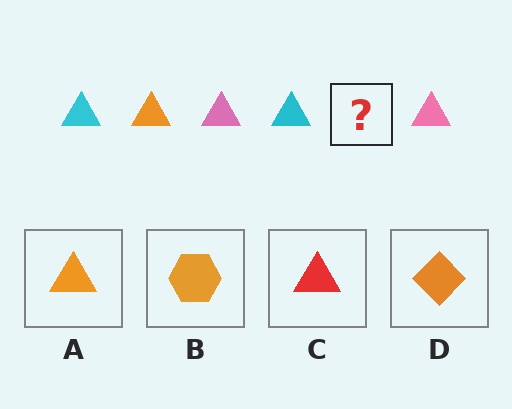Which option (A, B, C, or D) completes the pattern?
A.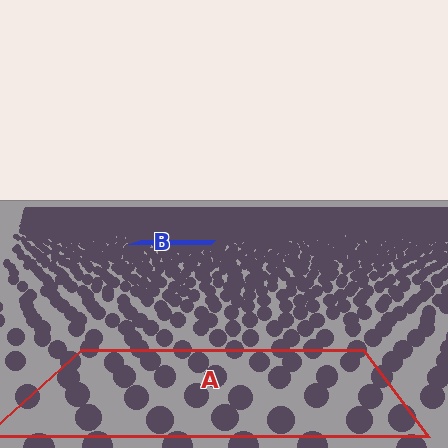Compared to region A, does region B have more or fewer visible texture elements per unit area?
Region B has more texture elements per unit area — they are packed more densely because it is farther away.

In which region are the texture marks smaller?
The texture marks are smaller in region B, because it is farther away.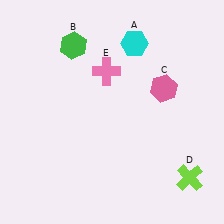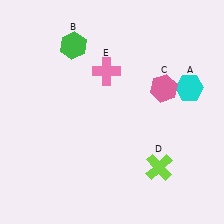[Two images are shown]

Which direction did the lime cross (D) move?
The lime cross (D) moved left.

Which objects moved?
The objects that moved are: the cyan hexagon (A), the lime cross (D).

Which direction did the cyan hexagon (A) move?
The cyan hexagon (A) moved right.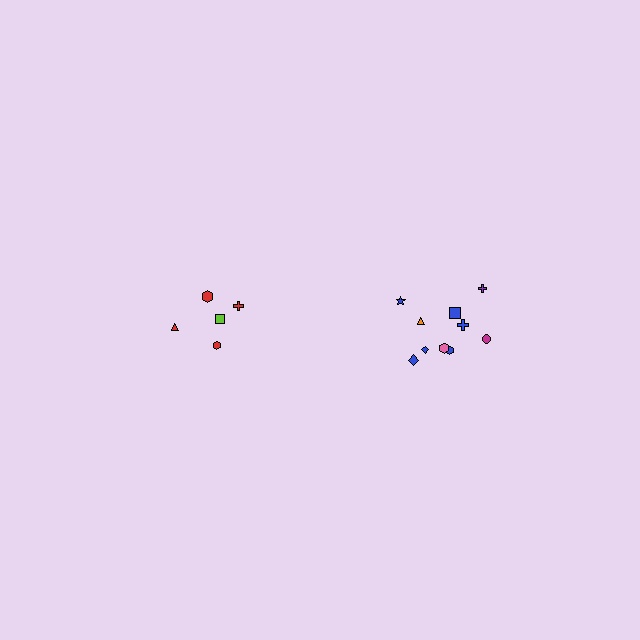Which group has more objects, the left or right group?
The right group.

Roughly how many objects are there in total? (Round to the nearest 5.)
Roughly 15 objects in total.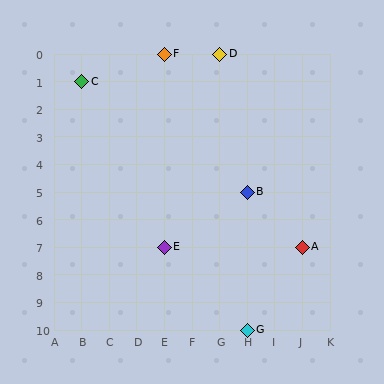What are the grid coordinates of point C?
Point C is at grid coordinates (B, 1).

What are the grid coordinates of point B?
Point B is at grid coordinates (H, 5).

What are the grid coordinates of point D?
Point D is at grid coordinates (G, 0).